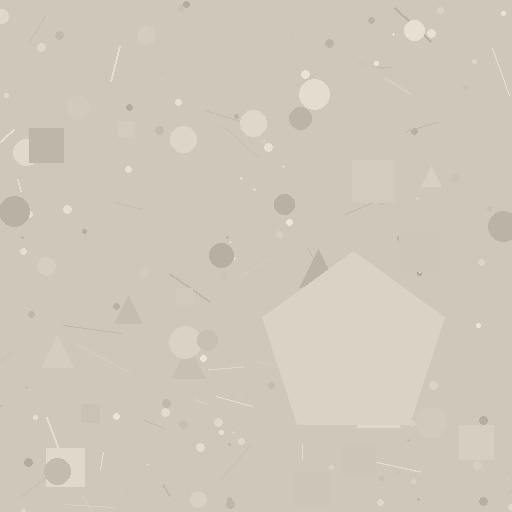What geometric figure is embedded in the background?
A pentagon is embedded in the background.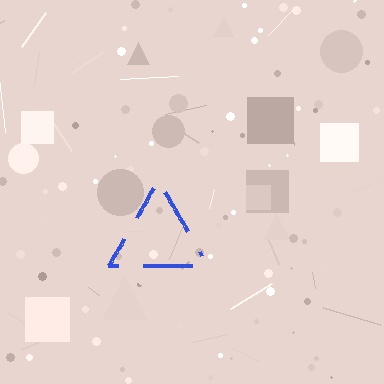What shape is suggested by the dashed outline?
The dashed outline suggests a triangle.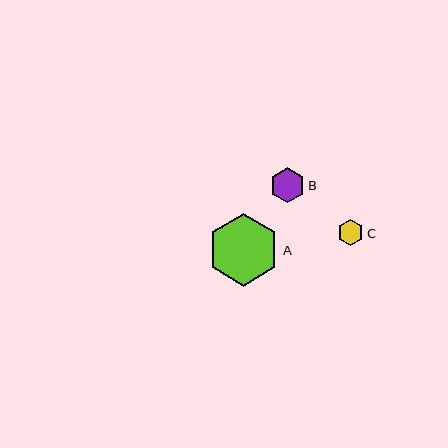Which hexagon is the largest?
Hexagon A is the largest with a size of approximately 72 pixels.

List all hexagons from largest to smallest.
From largest to smallest: A, B, C.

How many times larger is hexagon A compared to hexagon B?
Hexagon A is approximately 2.1 times the size of hexagon B.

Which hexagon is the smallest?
Hexagon C is the smallest with a size of approximately 26 pixels.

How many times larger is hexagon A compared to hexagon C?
Hexagon A is approximately 2.7 times the size of hexagon C.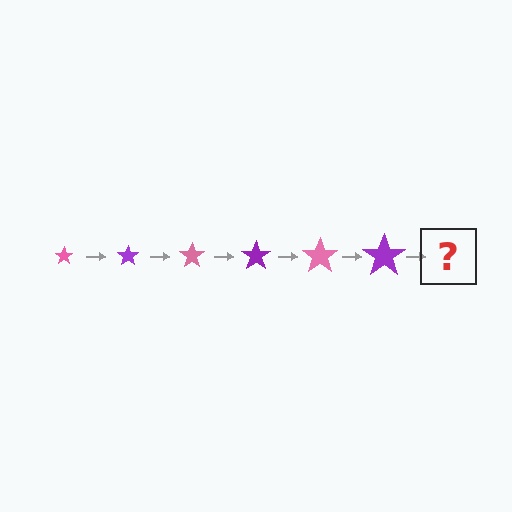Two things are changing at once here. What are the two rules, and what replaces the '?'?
The two rules are that the star grows larger each step and the color cycles through pink and purple. The '?' should be a pink star, larger than the previous one.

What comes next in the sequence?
The next element should be a pink star, larger than the previous one.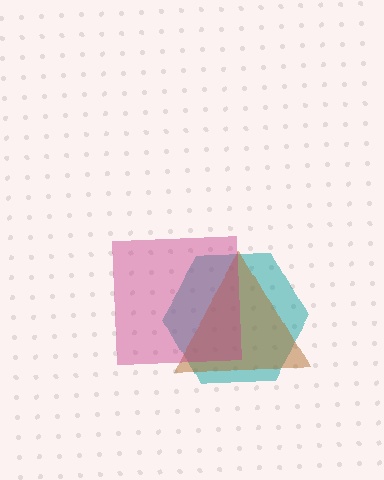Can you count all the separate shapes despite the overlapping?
Yes, there are 3 separate shapes.